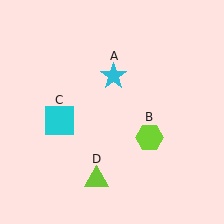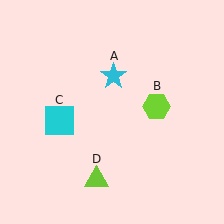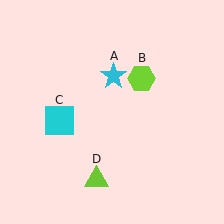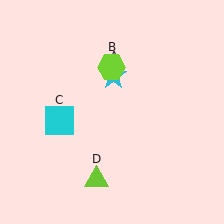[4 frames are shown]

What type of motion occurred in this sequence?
The lime hexagon (object B) rotated counterclockwise around the center of the scene.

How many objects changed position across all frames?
1 object changed position: lime hexagon (object B).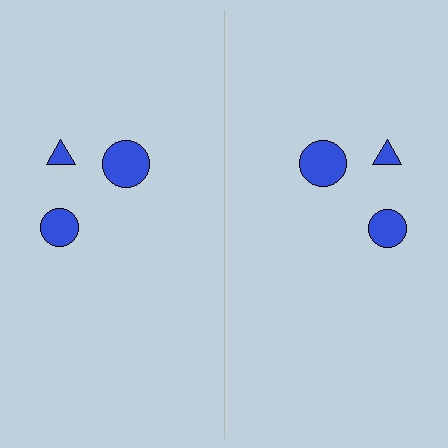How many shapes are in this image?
There are 6 shapes in this image.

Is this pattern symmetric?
Yes, this pattern has bilateral (reflection) symmetry.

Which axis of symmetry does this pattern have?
The pattern has a vertical axis of symmetry running through the center of the image.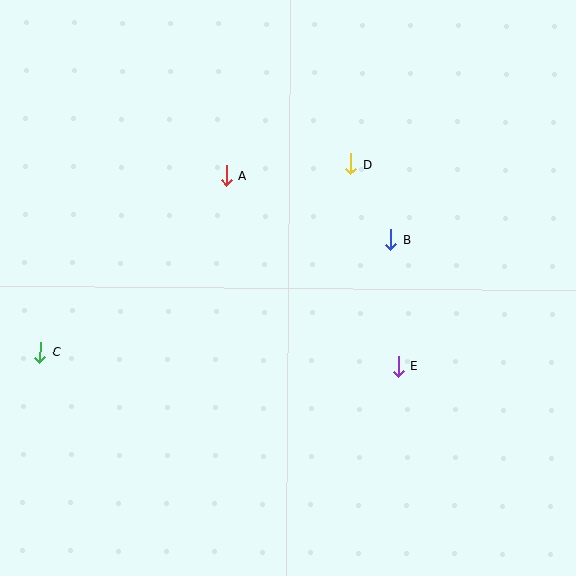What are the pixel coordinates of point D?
Point D is at (351, 164).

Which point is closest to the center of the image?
Point B at (391, 239) is closest to the center.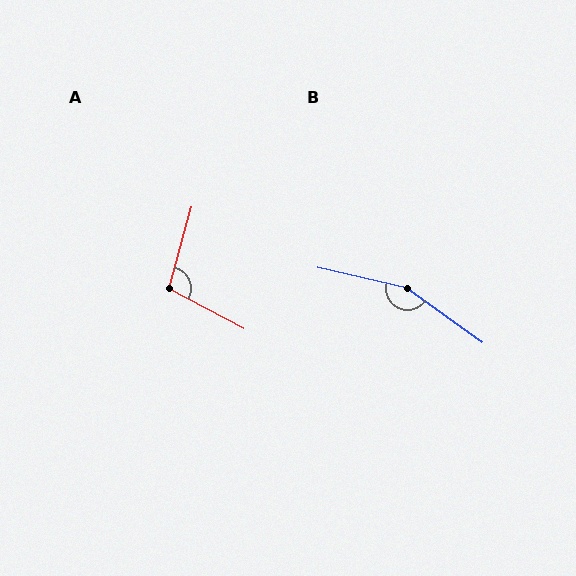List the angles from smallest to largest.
A (103°), B (157°).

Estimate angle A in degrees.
Approximately 103 degrees.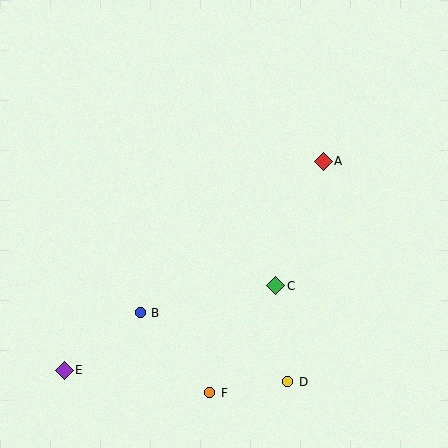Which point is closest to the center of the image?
Point C at (276, 286) is closest to the center.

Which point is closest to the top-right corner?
Point A is closest to the top-right corner.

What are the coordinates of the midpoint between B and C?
The midpoint between B and C is at (208, 299).